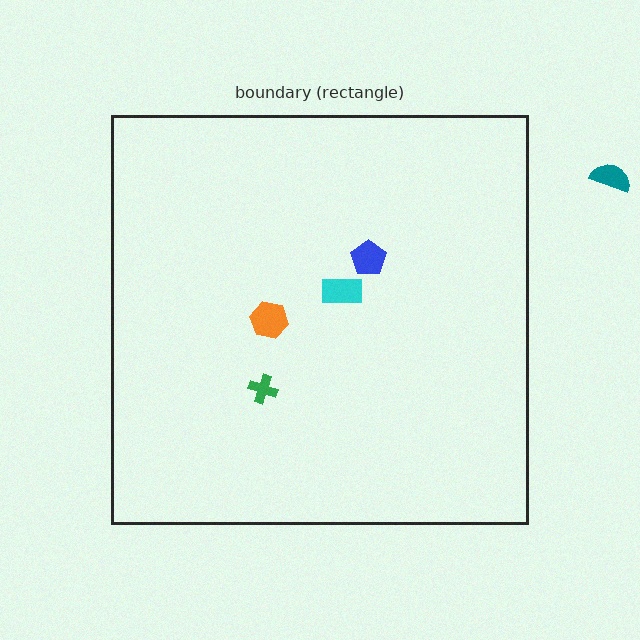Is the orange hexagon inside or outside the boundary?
Inside.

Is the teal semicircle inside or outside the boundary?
Outside.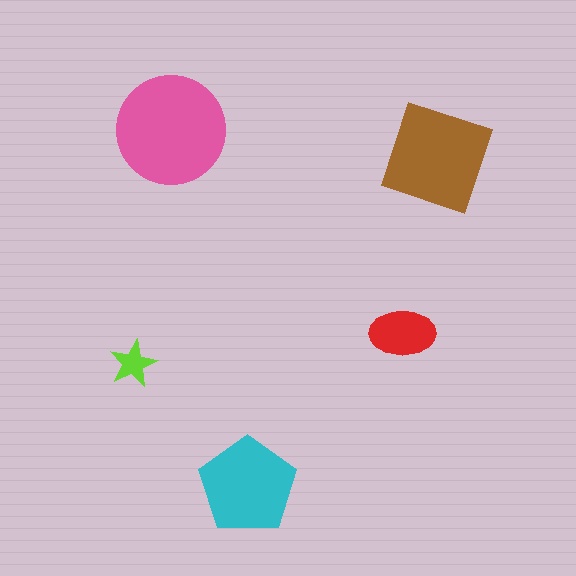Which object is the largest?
The pink circle.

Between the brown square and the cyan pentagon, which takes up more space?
The brown square.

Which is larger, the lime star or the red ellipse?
The red ellipse.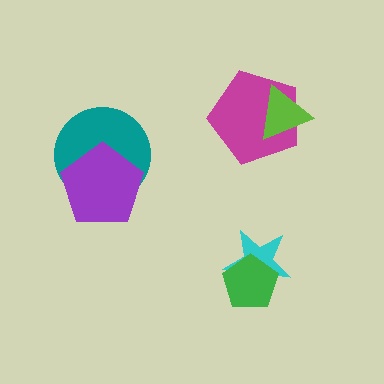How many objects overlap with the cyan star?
1 object overlaps with the cyan star.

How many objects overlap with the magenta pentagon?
1 object overlaps with the magenta pentagon.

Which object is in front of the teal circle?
The purple pentagon is in front of the teal circle.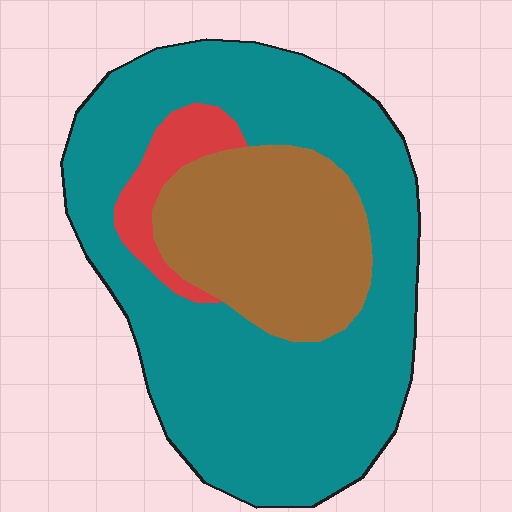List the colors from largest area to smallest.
From largest to smallest: teal, brown, red.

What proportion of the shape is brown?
Brown takes up between a quarter and a half of the shape.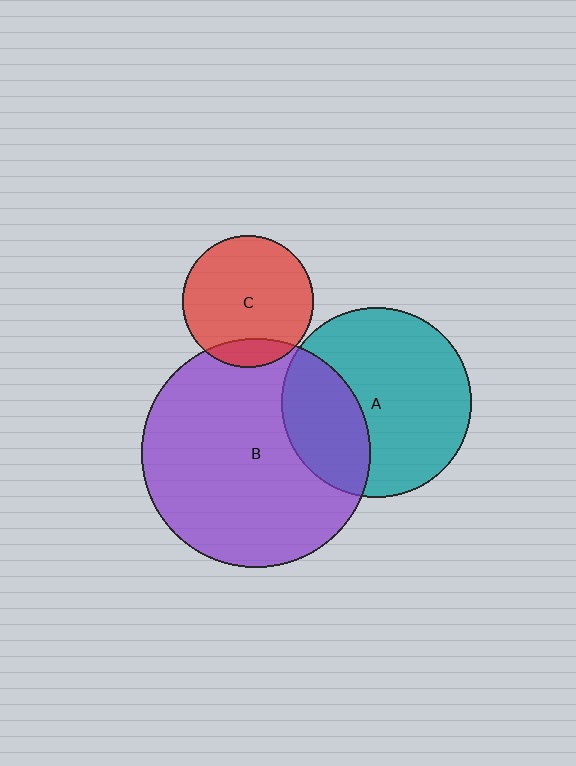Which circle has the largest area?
Circle B (purple).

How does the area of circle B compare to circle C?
Approximately 3.0 times.